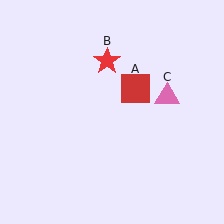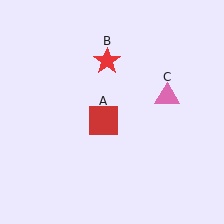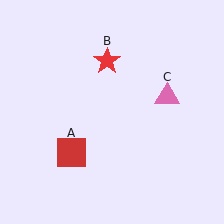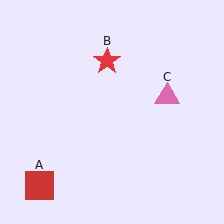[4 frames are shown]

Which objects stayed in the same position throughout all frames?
Red star (object B) and pink triangle (object C) remained stationary.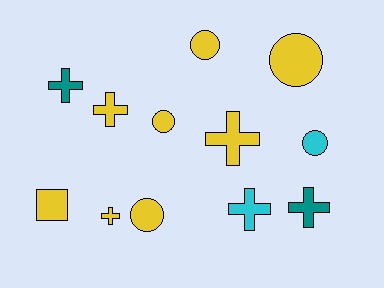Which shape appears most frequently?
Cross, with 6 objects.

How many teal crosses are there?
There are 2 teal crosses.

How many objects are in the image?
There are 12 objects.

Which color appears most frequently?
Yellow, with 8 objects.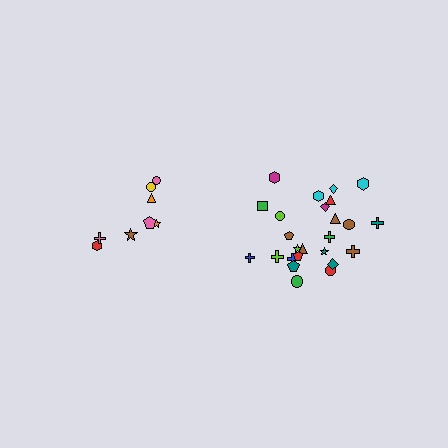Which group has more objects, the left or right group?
The right group.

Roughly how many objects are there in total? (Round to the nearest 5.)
Roughly 35 objects in total.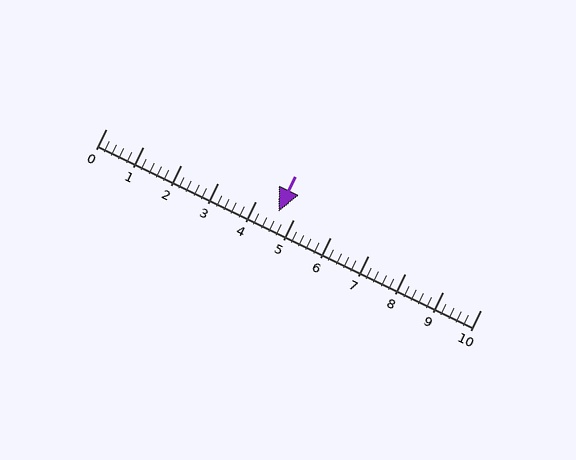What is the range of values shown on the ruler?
The ruler shows values from 0 to 10.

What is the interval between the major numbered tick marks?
The major tick marks are spaced 1 units apart.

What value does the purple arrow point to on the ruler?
The purple arrow points to approximately 4.6.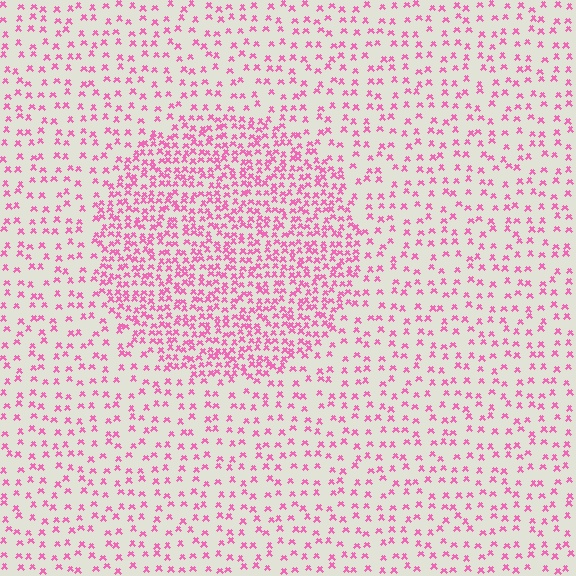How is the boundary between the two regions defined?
The boundary is defined by a change in element density (approximately 2.3x ratio). All elements are the same color, size, and shape.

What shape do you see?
I see a circle.